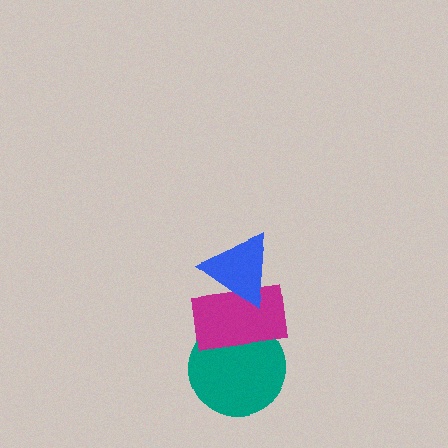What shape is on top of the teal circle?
The magenta rectangle is on top of the teal circle.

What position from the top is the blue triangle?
The blue triangle is 1st from the top.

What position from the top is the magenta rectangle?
The magenta rectangle is 2nd from the top.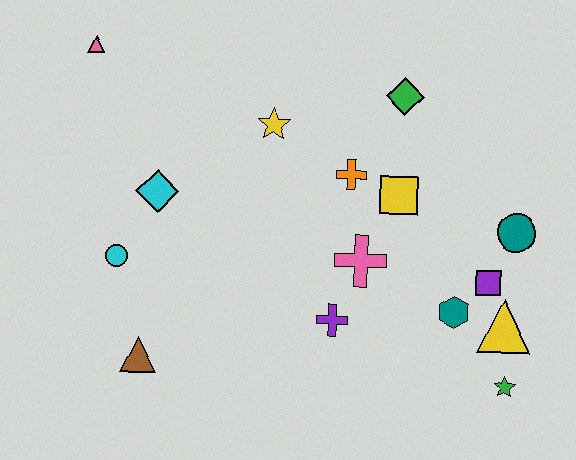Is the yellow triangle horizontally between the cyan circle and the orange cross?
No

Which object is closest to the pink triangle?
The cyan diamond is closest to the pink triangle.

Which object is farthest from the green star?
The pink triangle is farthest from the green star.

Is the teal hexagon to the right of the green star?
No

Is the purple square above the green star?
Yes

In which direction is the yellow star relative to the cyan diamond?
The yellow star is to the right of the cyan diamond.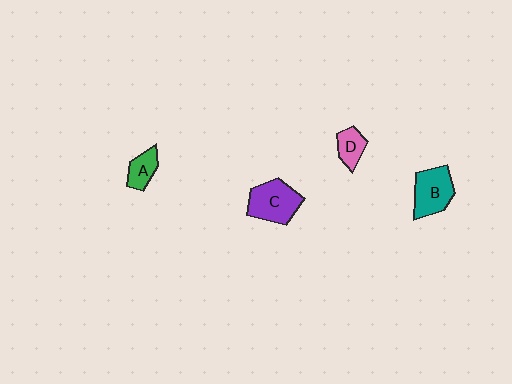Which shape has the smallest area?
Shape D (pink).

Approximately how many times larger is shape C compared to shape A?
Approximately 1.9 times.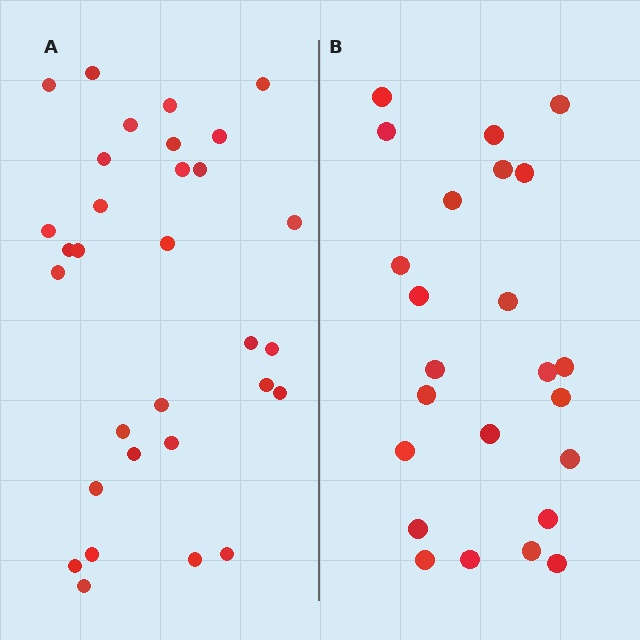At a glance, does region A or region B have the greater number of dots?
Region A (the left region) has more dots.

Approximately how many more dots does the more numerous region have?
Region A has roughly 8 or so more dots than region B.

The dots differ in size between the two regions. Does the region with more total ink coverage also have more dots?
No. Region B has more total ink coverage because its dots are larger, but region A actually contains more individual dots. Total area can be misleading — the number of items is what matters here.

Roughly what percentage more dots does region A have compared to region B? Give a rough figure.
About 30% more.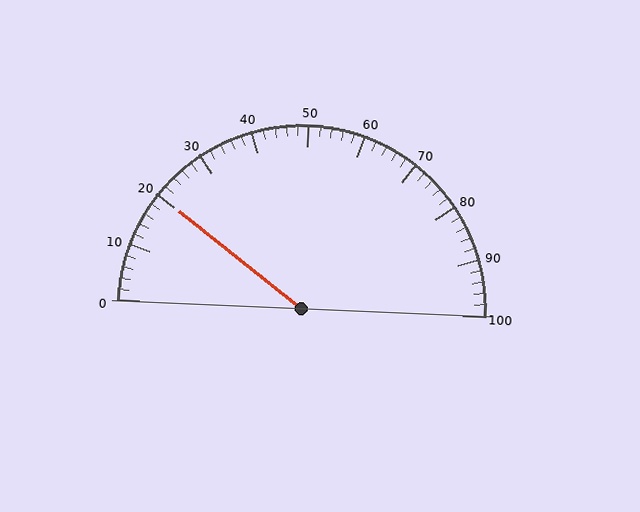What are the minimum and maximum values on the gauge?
The gauge ranges from 0 to 100.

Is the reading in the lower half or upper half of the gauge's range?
The reading is in the lower half of the range (0 to 100).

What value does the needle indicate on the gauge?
The needle indicates approximately 20.